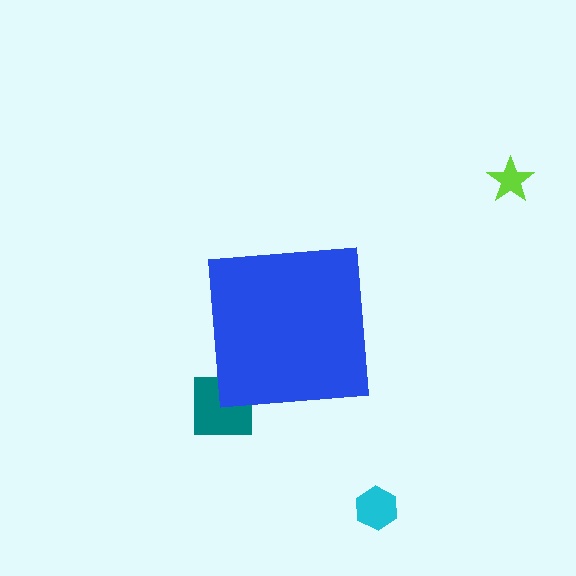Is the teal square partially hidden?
Yes, the teal square is partially hidden behind the blue square.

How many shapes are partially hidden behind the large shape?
1 shape is partially hidden.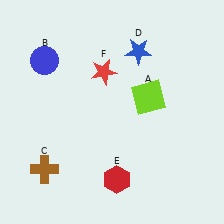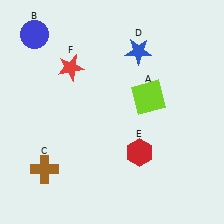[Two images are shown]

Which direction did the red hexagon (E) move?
The red hexagon (E) moved up.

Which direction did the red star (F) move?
The red star (F) moved left.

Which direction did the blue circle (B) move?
The blue circle (B) moved up.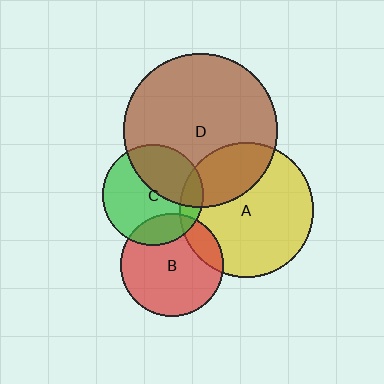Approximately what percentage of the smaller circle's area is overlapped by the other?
Approximately 15%.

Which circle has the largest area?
Circle D (brown).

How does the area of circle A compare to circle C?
Approximately 1.8 times.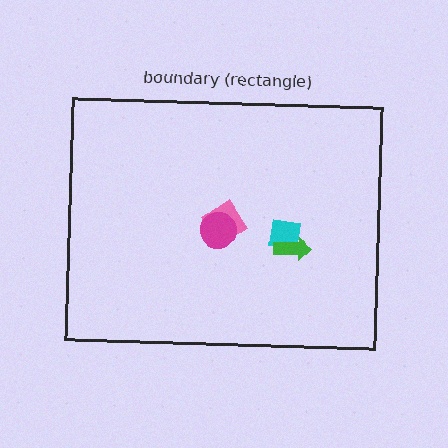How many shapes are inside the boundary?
4 inside, 0 outside.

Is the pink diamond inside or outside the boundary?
Inside.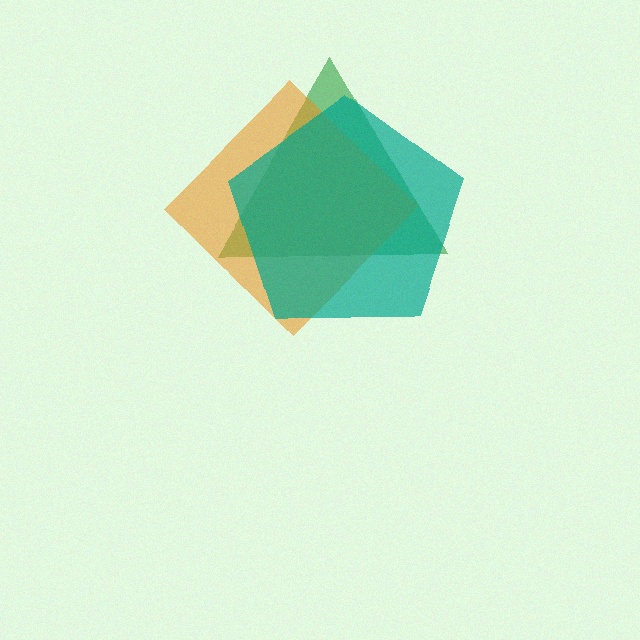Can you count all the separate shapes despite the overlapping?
Yes, there are 3 separate shapes.